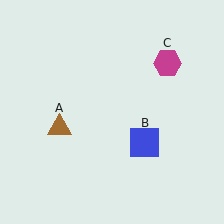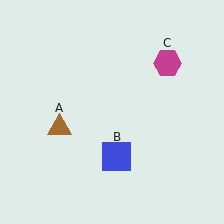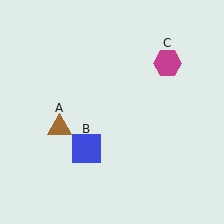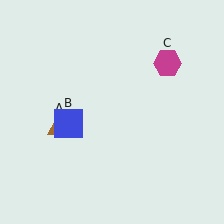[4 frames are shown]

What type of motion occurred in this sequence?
The blue square (object B) rotated clockwise around the center of the scene.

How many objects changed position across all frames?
1 object changed position: blue square (object B).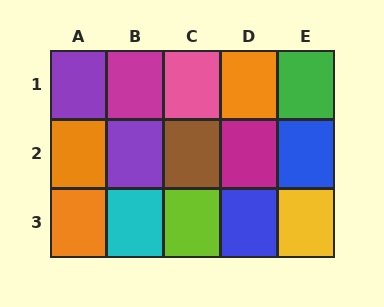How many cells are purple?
2 cells are purple.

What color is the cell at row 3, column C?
Lime.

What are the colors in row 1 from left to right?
Purple, magenta, pink, orange, green.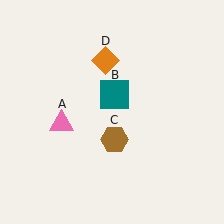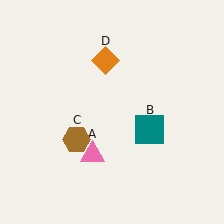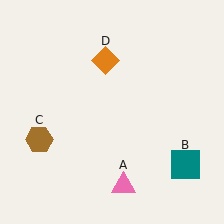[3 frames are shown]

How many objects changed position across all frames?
3 objects changed position: pink triangle (object A), teal square (object B), brown hexagon (object C).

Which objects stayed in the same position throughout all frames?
Orange diamond (object D) remained stationary.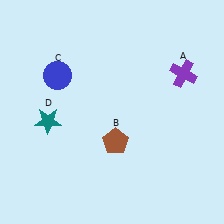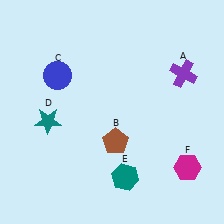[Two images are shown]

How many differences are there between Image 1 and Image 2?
There are 2 differences between the two images.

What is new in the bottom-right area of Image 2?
A magenta hexagon (F) was added in the bottom-right area of Image 2.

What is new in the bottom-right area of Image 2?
A teal hexagon (E) was added in the bottom-right area of Image 2.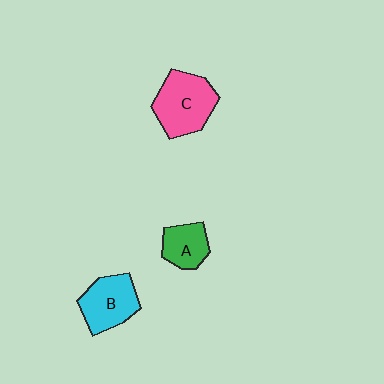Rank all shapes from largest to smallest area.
From largest to smallest: C (pink), B (cyan), A (green).